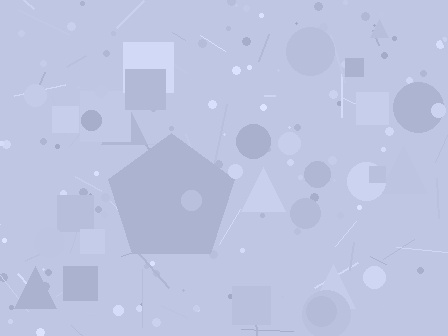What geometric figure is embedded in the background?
A pentagon is embedded in the background.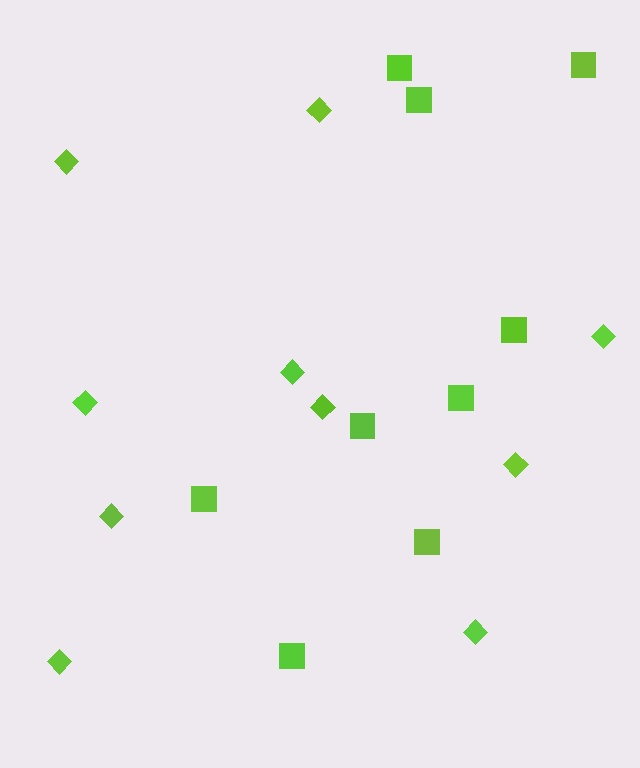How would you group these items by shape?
There are 2 groups: one group of diamonds (10) and one group of squares (9).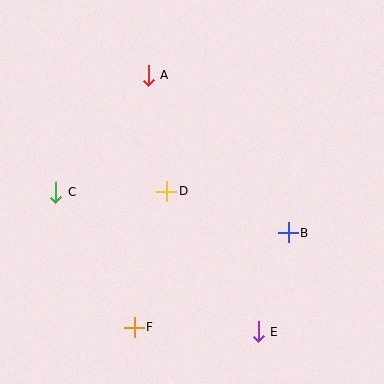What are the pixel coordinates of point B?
Point B is at (288, 233).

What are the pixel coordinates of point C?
Point C is at (56, 192).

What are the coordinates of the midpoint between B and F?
The midpoint between B and F is at (211, 280).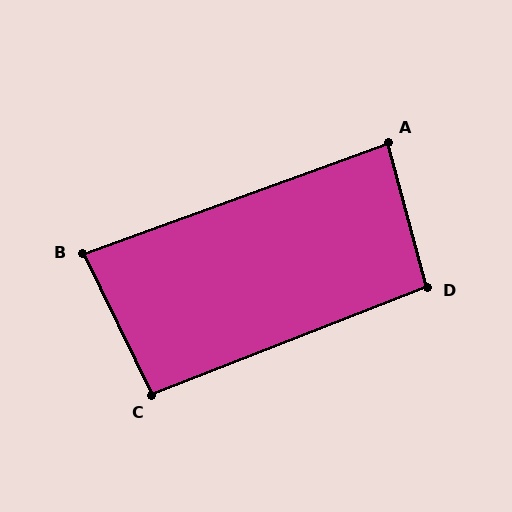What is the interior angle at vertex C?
Approximately 95 degrees (approximately right).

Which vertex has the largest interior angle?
D, at approximately 96 degrees.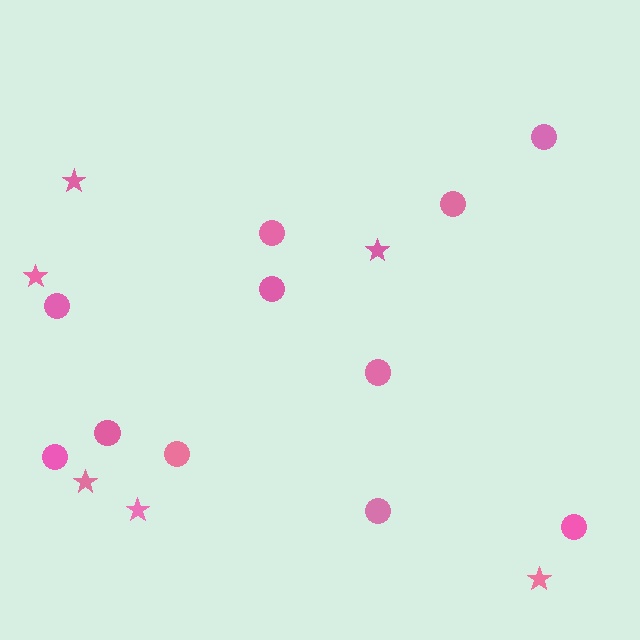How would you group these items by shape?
There are 2 groups: one group of stars (6) and one group of circles (11).